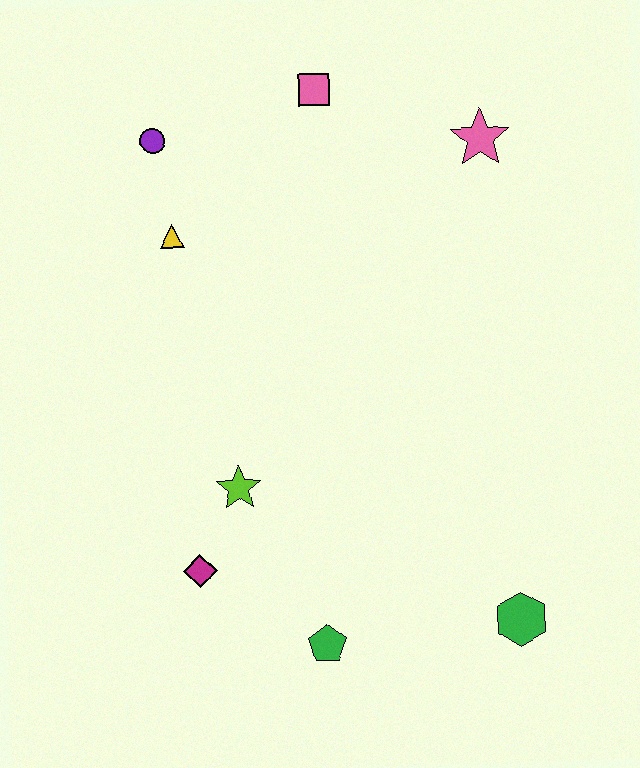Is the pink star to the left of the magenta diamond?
No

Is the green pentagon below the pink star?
Yes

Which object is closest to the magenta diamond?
The lime star is closest to the magenta diamond.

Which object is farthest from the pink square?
The green hexagon is farthest from the pink square.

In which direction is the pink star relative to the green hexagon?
The pink star is above the green hexagon.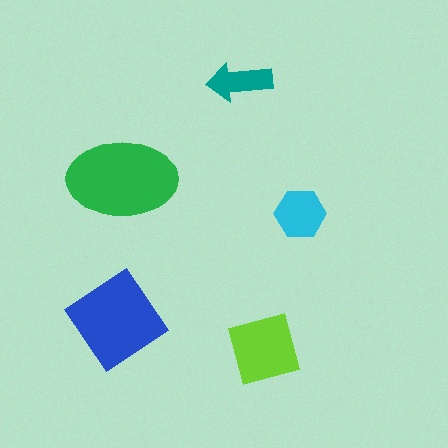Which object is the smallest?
The teal arrow.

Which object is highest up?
The teal arrow is topmost.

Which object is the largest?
The green ellipse.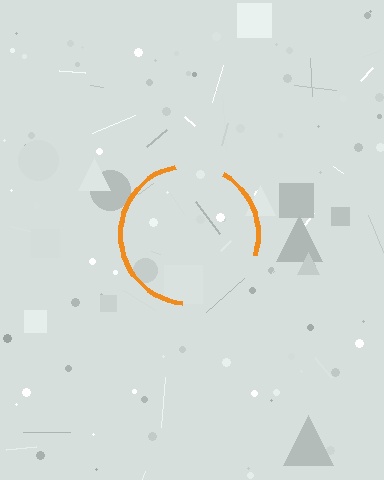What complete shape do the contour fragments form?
The contour fragments form a circle.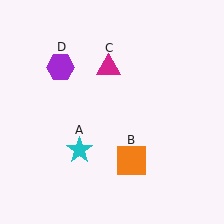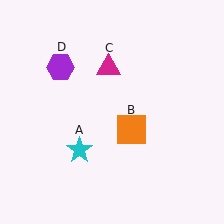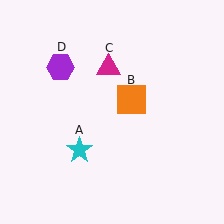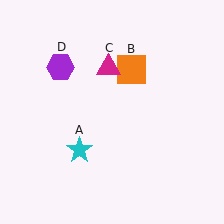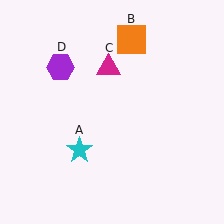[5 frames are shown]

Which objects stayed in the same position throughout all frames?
Cyan star (object A) and magenta triangle (object C) and purple hexagon (object D) remained stationary.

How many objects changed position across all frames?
1 object changed position: orange square (object B).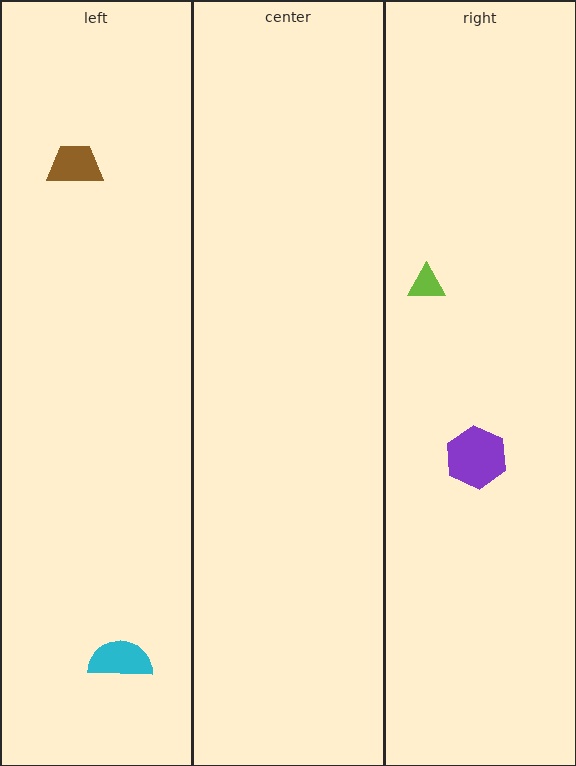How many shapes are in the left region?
2.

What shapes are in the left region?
The cyan semicircle, the brown trapezoid.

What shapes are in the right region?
The purple hexagon, the lime triangle.